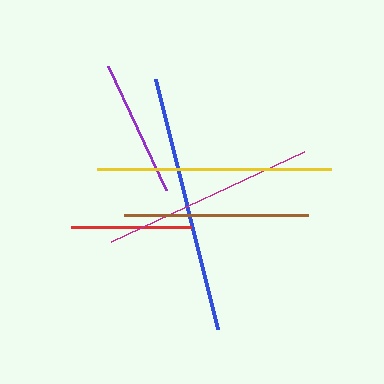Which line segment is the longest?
The blue line is the longest at approximately 258 pixels.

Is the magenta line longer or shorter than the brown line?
The magenta line is longer than the brown line.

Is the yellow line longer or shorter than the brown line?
The yellow line is longer than the brown line.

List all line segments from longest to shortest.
From longest to shortest: blue, yellow, magenta, brown, purple, red.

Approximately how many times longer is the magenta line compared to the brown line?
The magenta line is approximately 1.2 times the length of the brown line.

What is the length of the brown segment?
The brown segment is approximately 184 pixels long.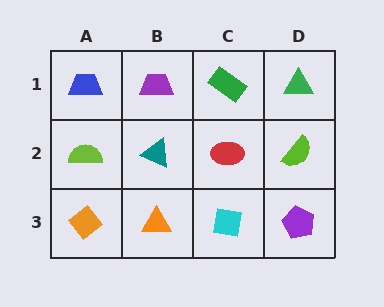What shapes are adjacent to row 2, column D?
A green triangle (row 1, column D), a purple pentagon (row 3, column D), a red ellipse (row 2, column C).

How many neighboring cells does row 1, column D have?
2.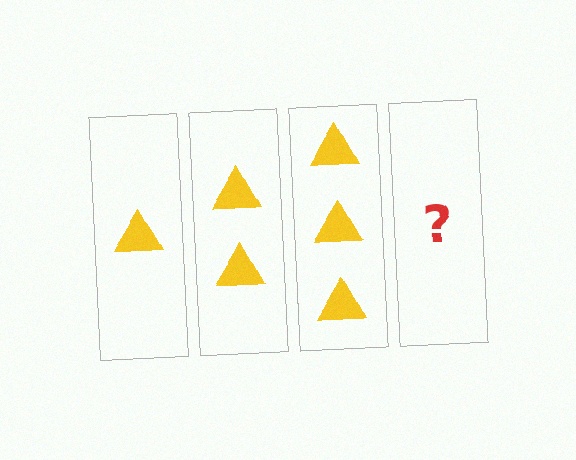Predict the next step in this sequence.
The next step is 4 triangles.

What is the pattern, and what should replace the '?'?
The pattern is that each step adds one more triangle. The '?' should be 4 triangles.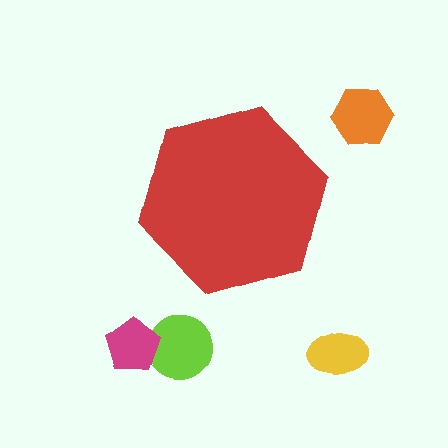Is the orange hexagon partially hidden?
No, the orange hexagon is fully visible.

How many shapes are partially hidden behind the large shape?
0 shapes are partially hidden.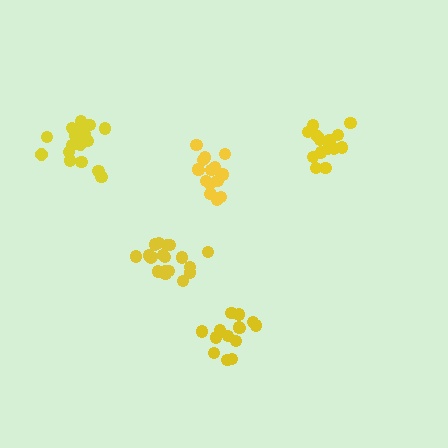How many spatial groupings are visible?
There are 5 spatial groupings.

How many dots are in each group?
Group 1: 14 dots, Group 2: 14 dots, Group 3: 16 dots, Group 4: 20 dots, Group 5: 20 dots (84 total).